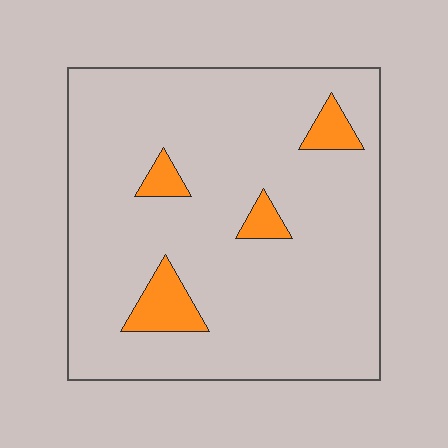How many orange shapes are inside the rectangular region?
4.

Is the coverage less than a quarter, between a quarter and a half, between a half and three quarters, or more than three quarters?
Less than a quarter.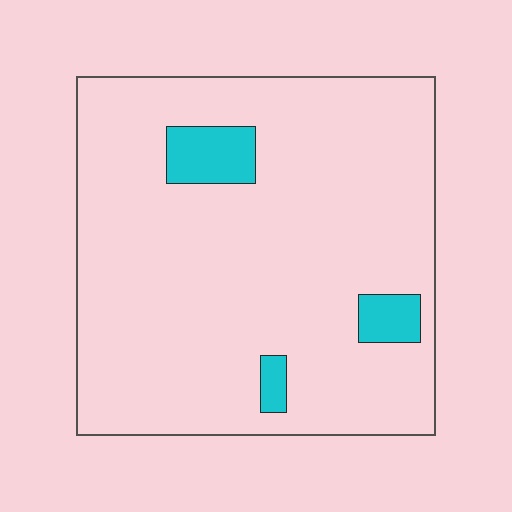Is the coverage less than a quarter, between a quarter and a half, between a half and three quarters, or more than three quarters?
Less than a quarter.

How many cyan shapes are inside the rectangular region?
3.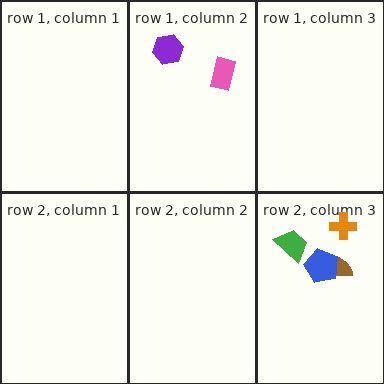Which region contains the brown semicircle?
The row 2, column 3 region.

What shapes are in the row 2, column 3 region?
The green trapezoid, the orange cross, the brown semicircle, the blue pentagon.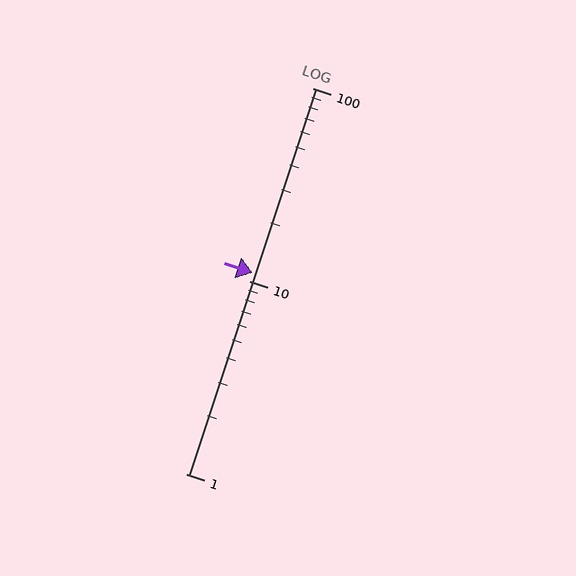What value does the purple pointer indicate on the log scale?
The pointer indicates approximately 11.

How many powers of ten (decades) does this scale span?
The scale spans 2 decades, from 1 to 100.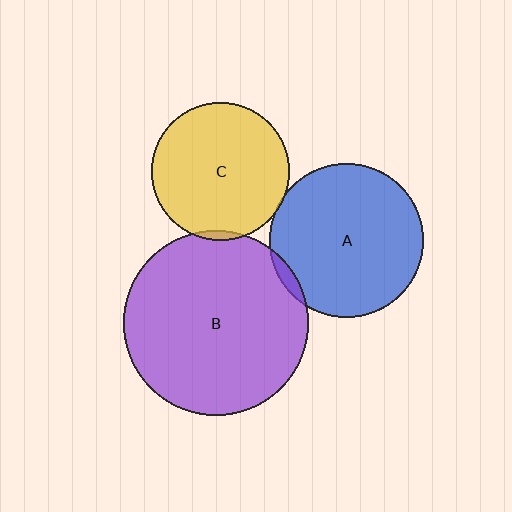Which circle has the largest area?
Circle B (purple).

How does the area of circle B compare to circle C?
Approximately 1.8 times.